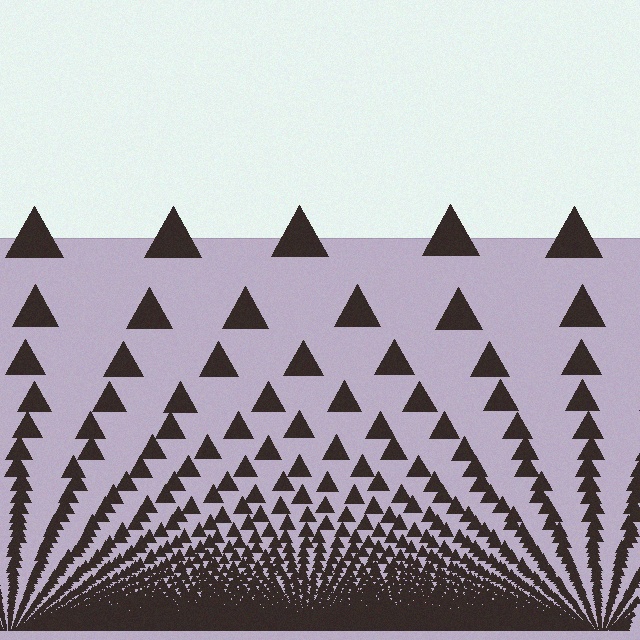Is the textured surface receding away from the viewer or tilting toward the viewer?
The surface appears to tilt toward the viewer. Texture elements get larger and sparser toward the top.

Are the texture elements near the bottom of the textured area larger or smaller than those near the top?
Smaller. The gradient is inverted — elements near the bottom are smaller and denser.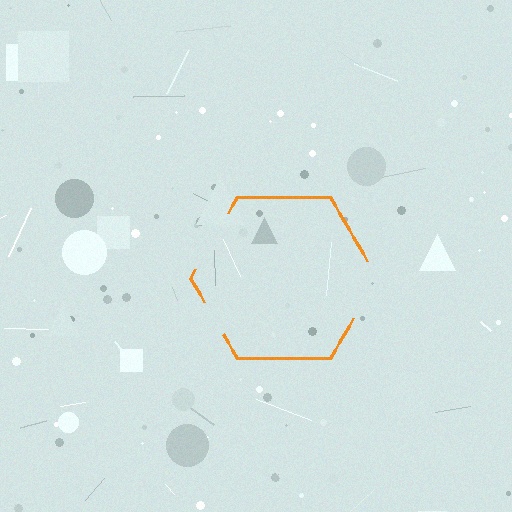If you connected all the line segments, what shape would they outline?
They would outline a hexagon.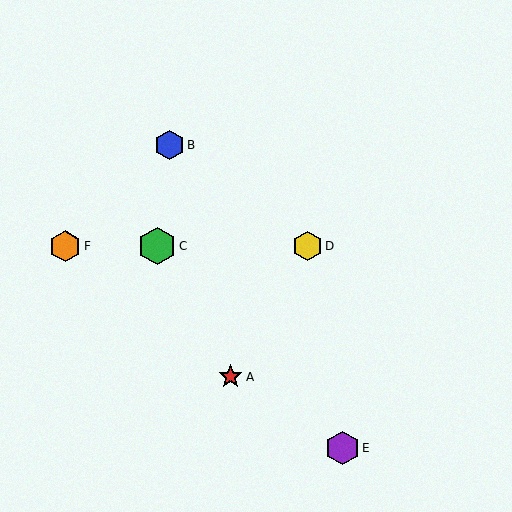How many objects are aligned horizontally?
3 objects (C, D, F) are aligned horizontally.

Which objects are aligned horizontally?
Objects C, D, F are aligned horizontally.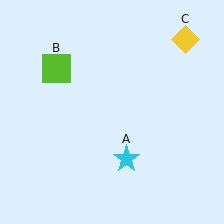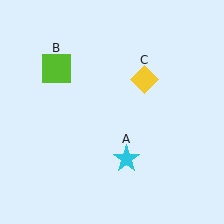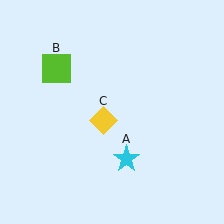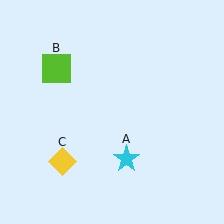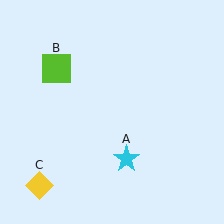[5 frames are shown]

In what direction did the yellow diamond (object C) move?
The yellow diamond (object C) moved down and to the left.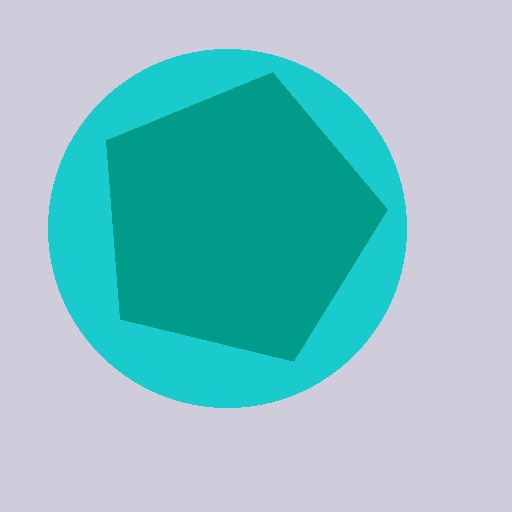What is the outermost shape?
The cyan circle.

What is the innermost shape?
The teal pentagon.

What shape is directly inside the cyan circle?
The teal pentagon.